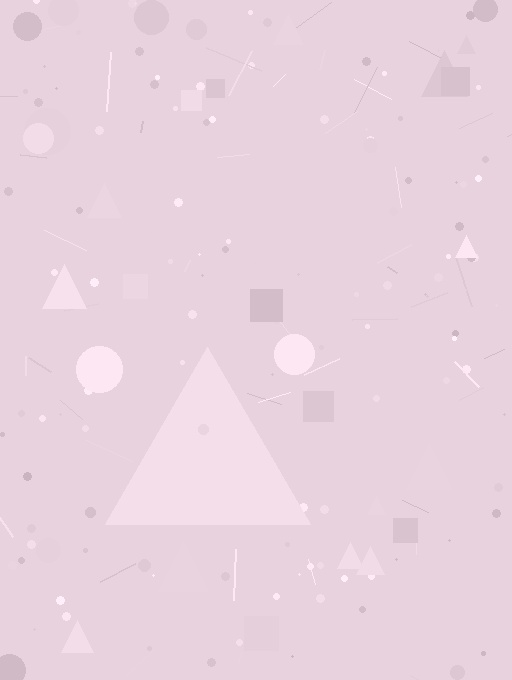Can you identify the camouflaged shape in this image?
The camouflaged shape is a triangle.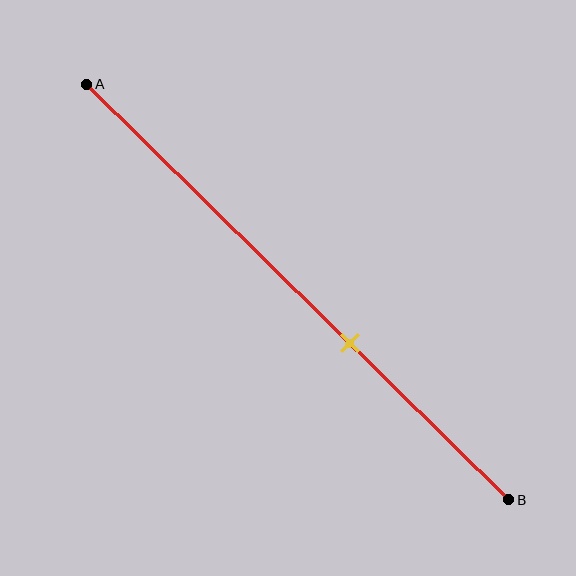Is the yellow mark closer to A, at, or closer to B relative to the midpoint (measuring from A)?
The yellow mark is closer to point B than the midpoint of segment AB.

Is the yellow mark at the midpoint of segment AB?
No, the mark is at about 60% from A, not at the 50% midpoint.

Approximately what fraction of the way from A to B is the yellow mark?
The yellow mark is approximately 60% of the way from A to B.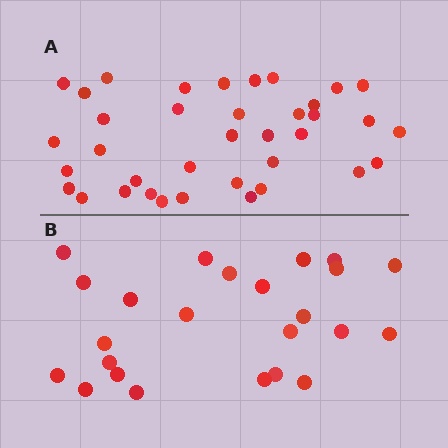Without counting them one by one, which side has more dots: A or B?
Region A (the top region) has more dots.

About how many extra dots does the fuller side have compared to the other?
Region A has approximately 15 more dots than region B.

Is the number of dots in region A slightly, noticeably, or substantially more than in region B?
Region A has substantially more. The ratio is roughly 1.5 to 1.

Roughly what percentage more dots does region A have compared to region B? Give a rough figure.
About 55% more.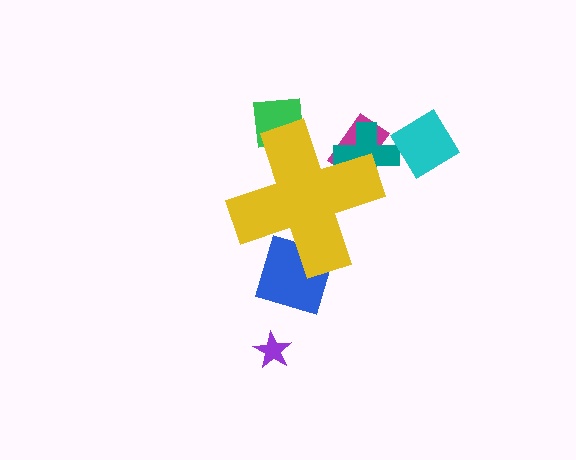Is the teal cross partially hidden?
Yes, the teal cross is partially hidden behind the yellow cross.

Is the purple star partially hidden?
No, the purple star is fully visible.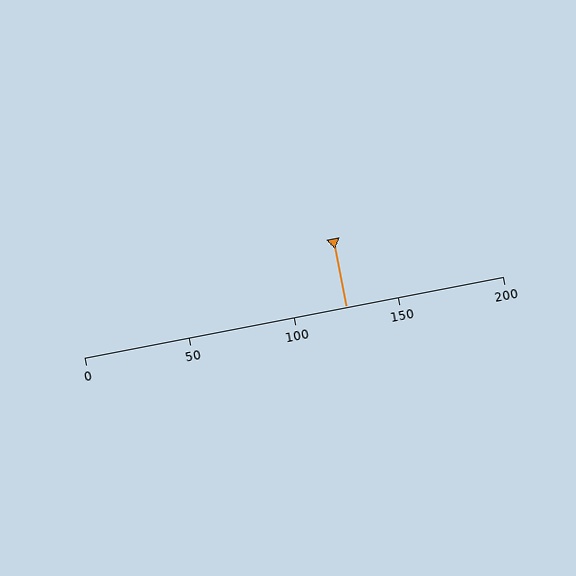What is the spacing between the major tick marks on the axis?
The major ticks are spaced 50 apart.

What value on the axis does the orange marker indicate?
The marker indicates approximately 125.